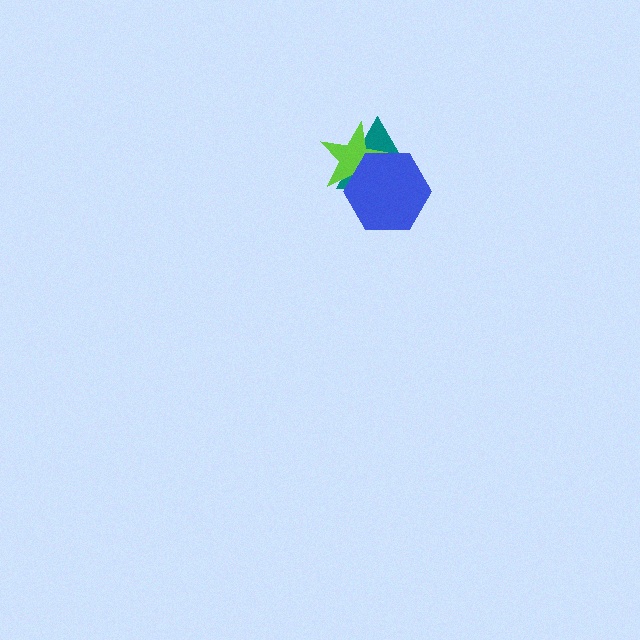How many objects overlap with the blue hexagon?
2 objects overlap with the blue hexagon.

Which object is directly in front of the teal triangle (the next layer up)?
The lime star is directly in front of the teal triangle.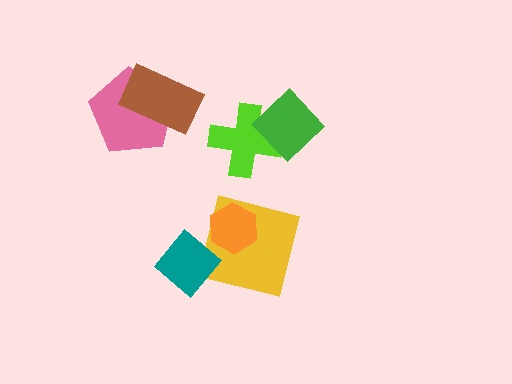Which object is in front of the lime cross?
The green diamond is in front of the lime cross.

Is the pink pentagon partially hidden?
Yes, it is partially covered by another shape.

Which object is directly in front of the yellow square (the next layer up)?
The teal diamond is directly in front of the yellow square.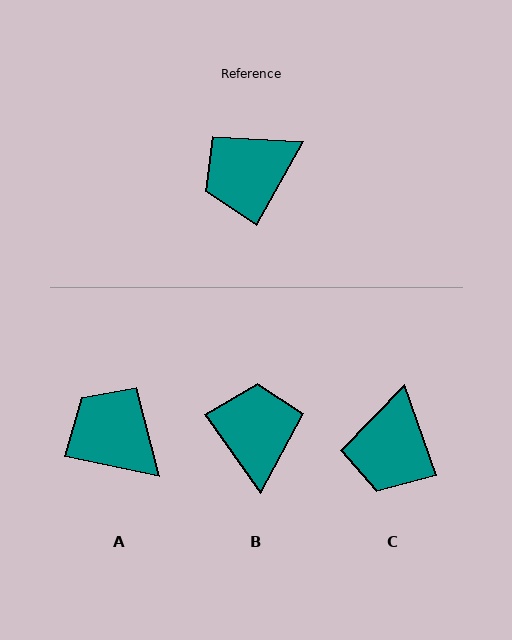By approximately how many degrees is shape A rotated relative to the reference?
Approximately 72 degrees clockwise.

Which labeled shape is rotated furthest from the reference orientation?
B, about 115 degrees away.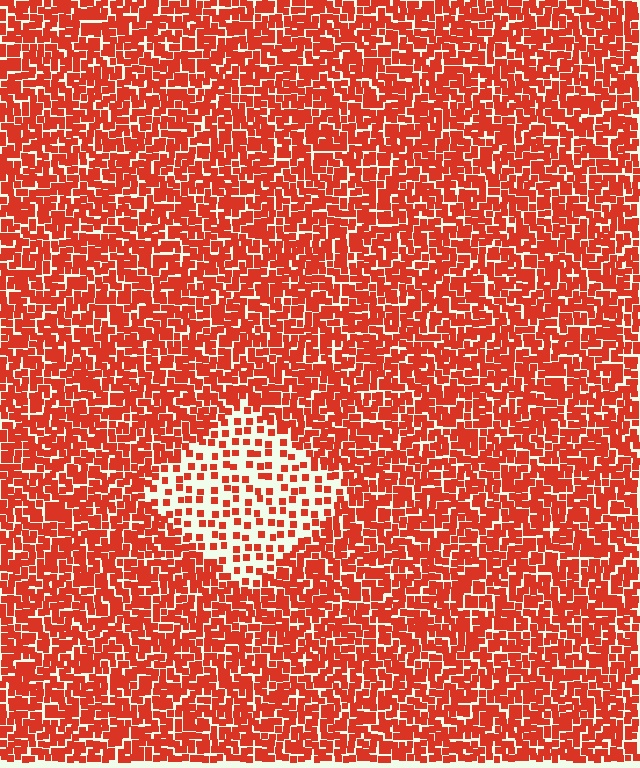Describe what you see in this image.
The image contains small red elements arranged at two different densities. A diamond-shaped region is visible where the elements are less densely packed than the surrounding area.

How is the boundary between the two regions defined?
The boundary is defined by a change in element density (approximately 2.5x ratio). All elements are the same color, size, and shape.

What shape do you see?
I see a diamond.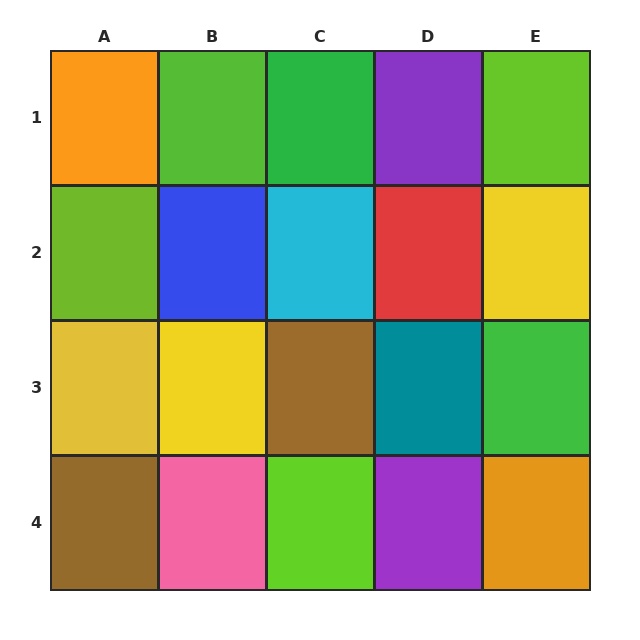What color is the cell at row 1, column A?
Orange.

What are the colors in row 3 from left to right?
Yellow, yellow, brown, teal, green.